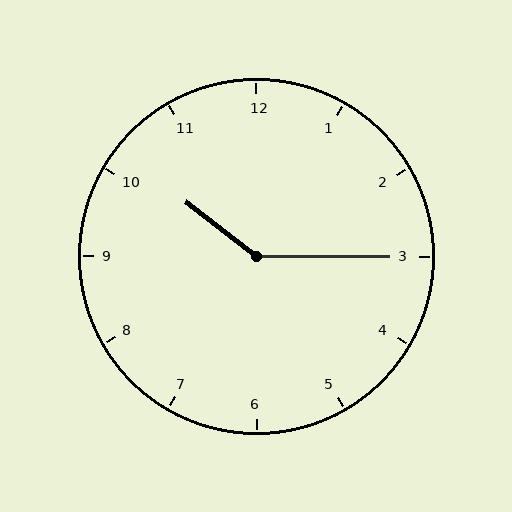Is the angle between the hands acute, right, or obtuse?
It is obtuse.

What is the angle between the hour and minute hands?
Approximately 142 degrees.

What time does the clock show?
10:15.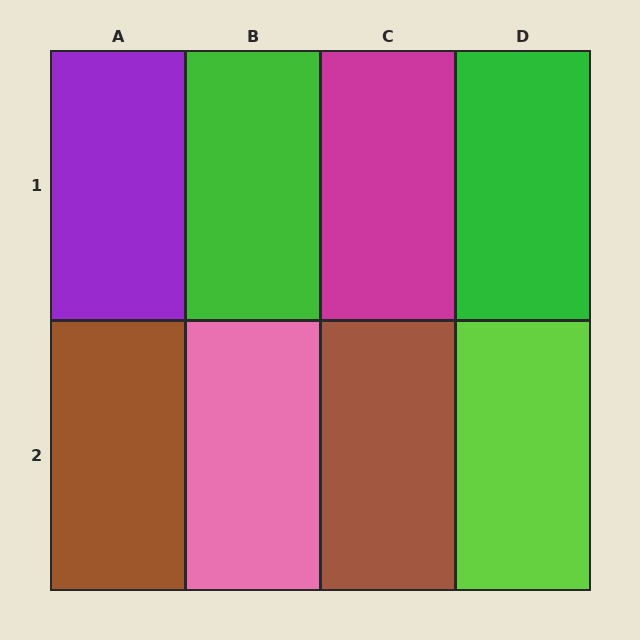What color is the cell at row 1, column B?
Green.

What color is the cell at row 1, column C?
Magenta.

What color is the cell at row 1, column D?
Green.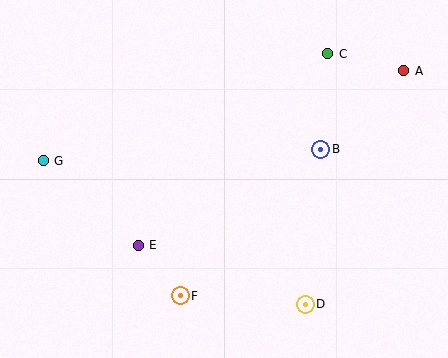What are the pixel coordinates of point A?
Point A is at (404, 71).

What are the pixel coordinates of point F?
Point F is at (180, 296).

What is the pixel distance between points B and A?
The distance between B and A is 114 pixels.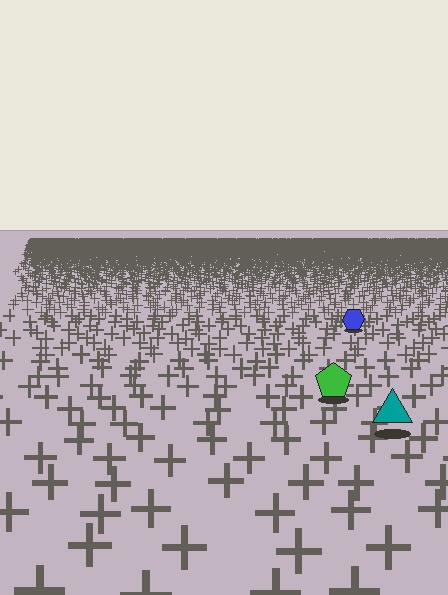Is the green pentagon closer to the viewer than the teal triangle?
No. The teal triangle is closer — you can tell from the texture gradient: the ground texture is coarser near it.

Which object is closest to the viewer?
The teal triangle is closest. The texture marks near it are larger and more spread out.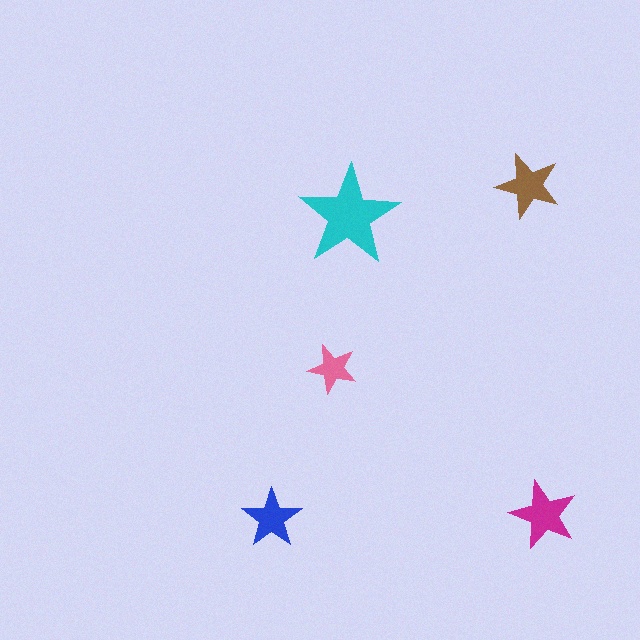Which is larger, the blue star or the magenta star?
The magenta one.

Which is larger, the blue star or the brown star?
The brown one.